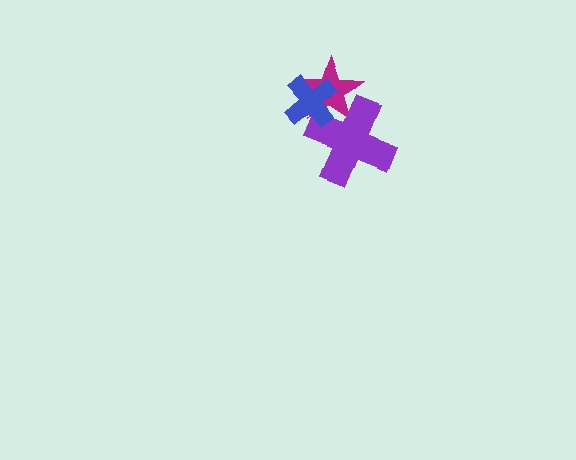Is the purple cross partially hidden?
Yes, it is partially covered by another shape.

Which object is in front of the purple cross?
The blue cross is in front of the purple cross.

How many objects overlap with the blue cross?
2 objects overlap with the blue cross.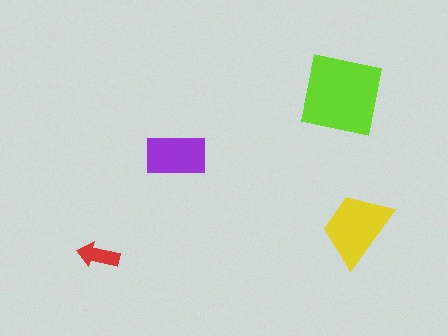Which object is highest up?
The lime square is topmost.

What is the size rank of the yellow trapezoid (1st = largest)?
2nd.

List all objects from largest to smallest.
The lime square, the yellow trapezoid, the purple rectangle, the red arrow.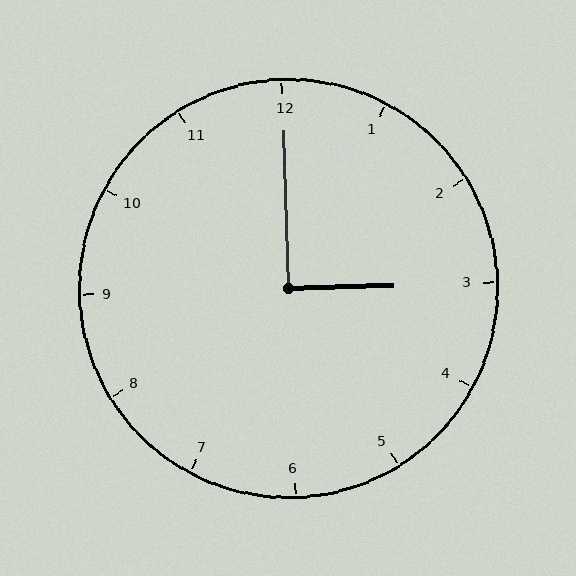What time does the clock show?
3:00.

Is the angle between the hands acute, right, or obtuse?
It is right.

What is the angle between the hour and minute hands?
Approximately 90 degrees.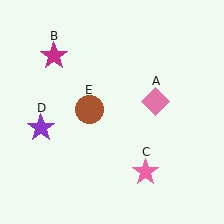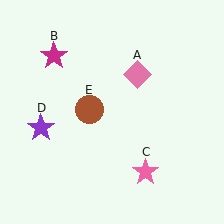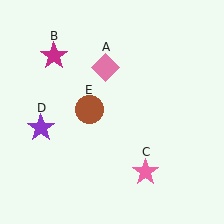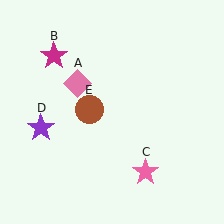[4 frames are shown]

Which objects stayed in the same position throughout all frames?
Magenta star (object B) and pink star (object C) and purple star (object D) and brown circle (object E) remained stationary.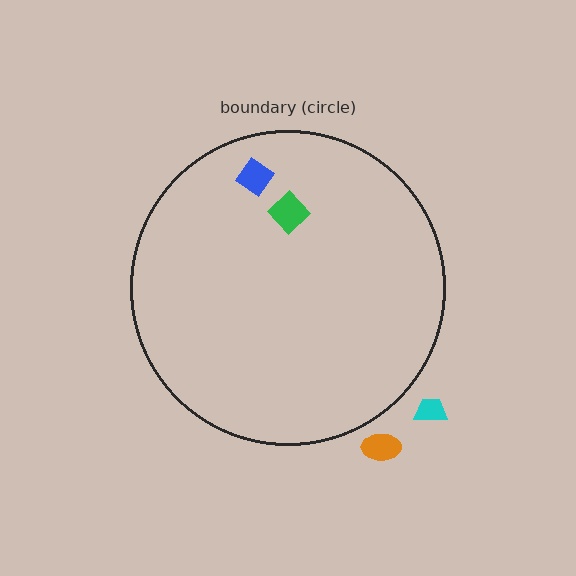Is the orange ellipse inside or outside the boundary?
Outside.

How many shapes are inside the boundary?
2 inside, 2 outside.